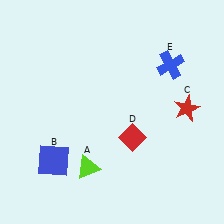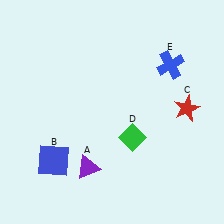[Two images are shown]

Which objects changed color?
A changed from lime to purple. D changed from red to green.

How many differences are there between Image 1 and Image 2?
There are 2 differences between the two images.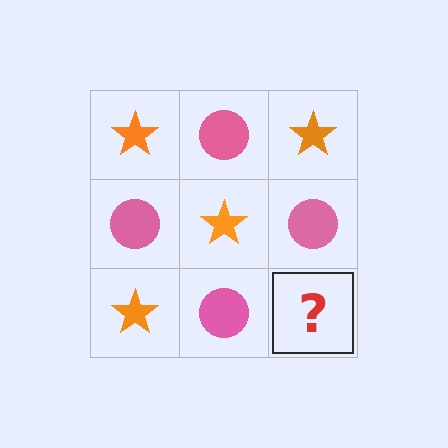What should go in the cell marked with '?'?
The missing cell should contain an orange star.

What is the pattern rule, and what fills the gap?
The rule is that it alternates orange star and pink circle in a checkerboard pattern. The gap should be filled with an orange star.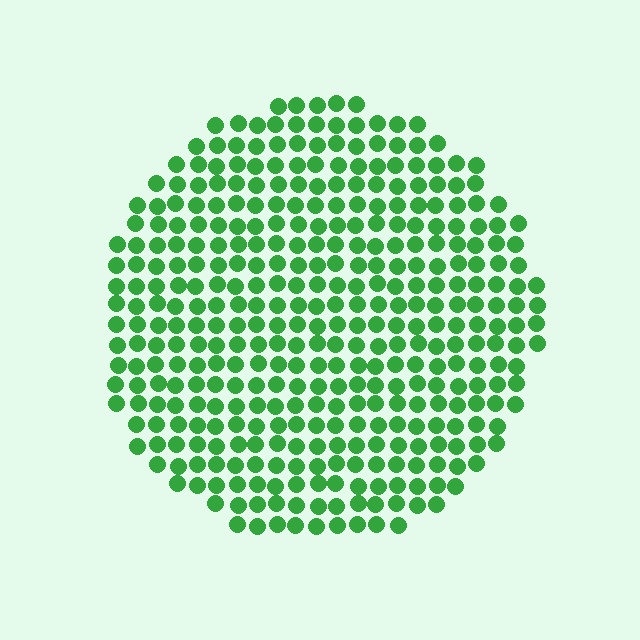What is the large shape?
The large shape is a circle.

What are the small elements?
The small elements are circles.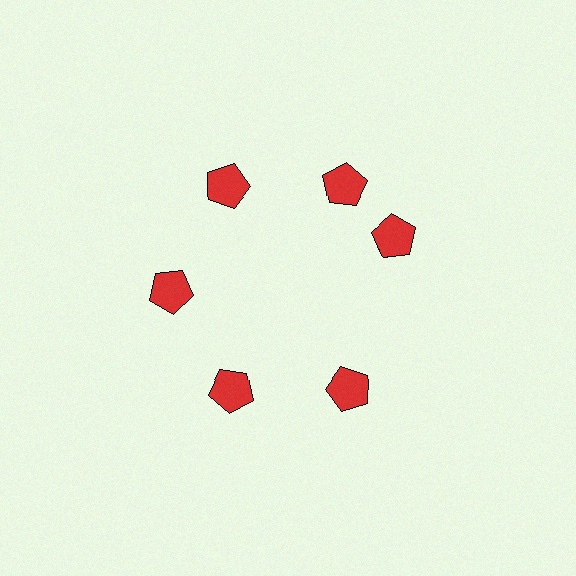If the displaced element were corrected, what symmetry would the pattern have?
It would have 6-fold rotational symmetry — the pattern would map onto itself every 60 degrees.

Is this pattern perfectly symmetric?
No. The 6 red pentagons are arranged in a ring, but one element near the 3 o'clock position is rotated out of alignment along the ring, breaking the 6-fold rotational symmetry.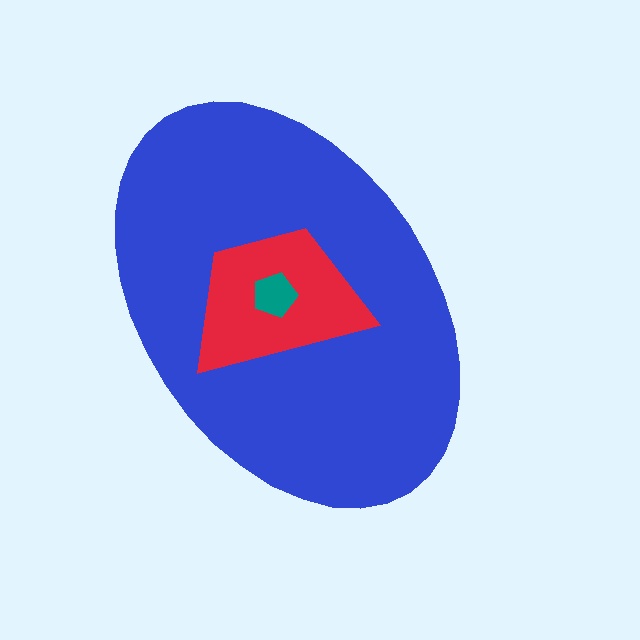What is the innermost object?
The teal pentagon.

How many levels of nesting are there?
3.